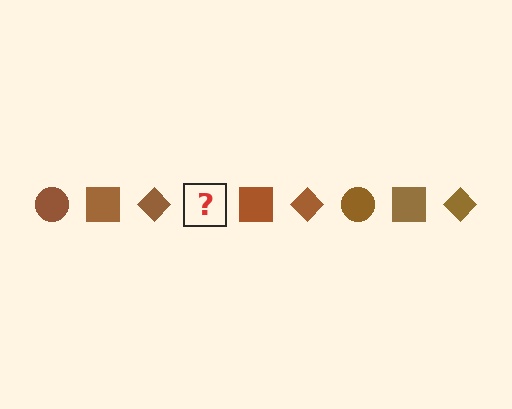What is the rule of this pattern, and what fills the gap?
The rule is that the pattern cycles through circle, square, diamond shapes in brown. The gap should be filled with a brown circle.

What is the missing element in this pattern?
The missing element is a brown circle.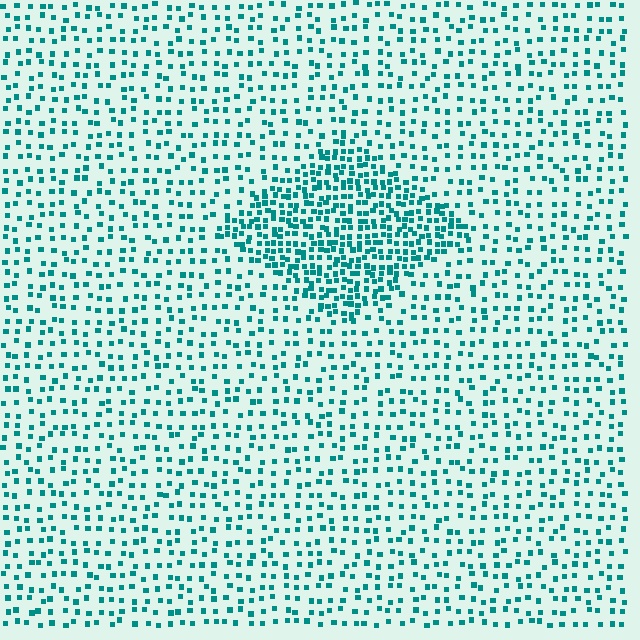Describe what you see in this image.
The image contains small teal elements arranged at two different densities. A diamond-shaped region is visible where the elements are more densely packed than the surrounding area.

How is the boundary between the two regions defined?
The boundary is defined by a change in element density (approximately 2.3x ratio). All elements are the same color, size, and shape.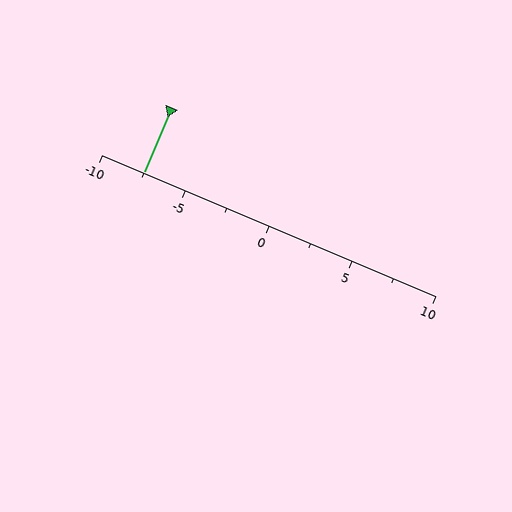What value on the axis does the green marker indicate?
The marker indicates approximately -7.5.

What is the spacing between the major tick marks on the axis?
The major ticks are spaced 5 apart.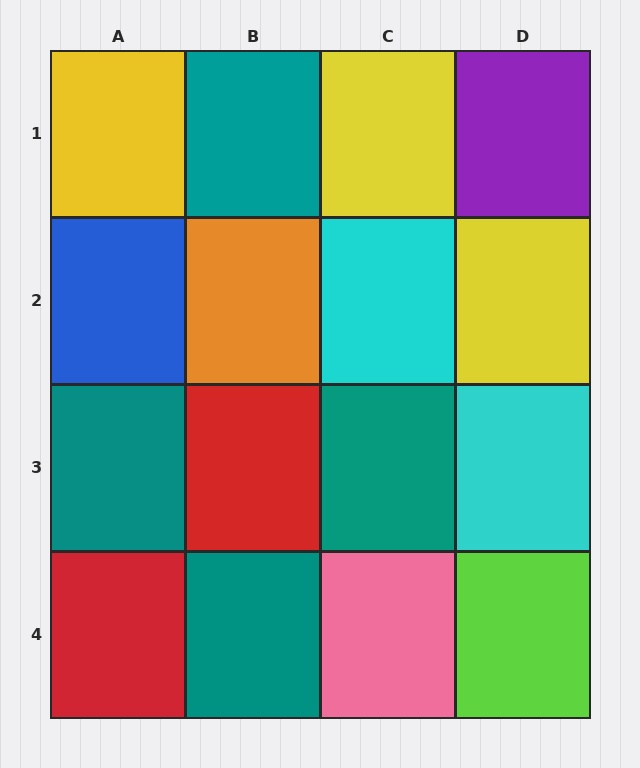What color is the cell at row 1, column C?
Yellow.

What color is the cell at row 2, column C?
Cyan.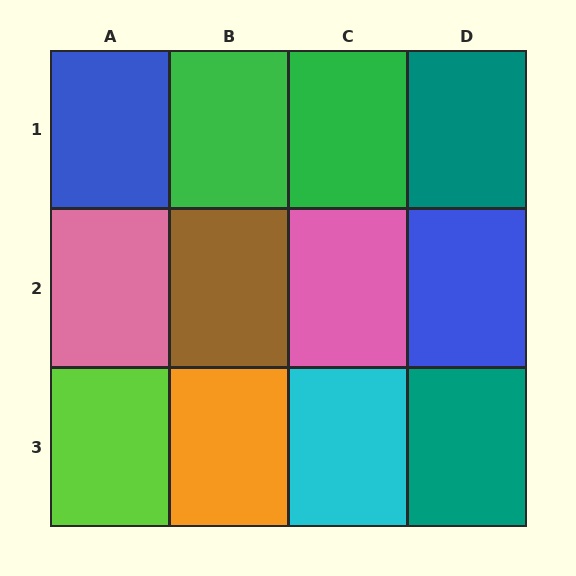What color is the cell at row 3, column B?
Orange.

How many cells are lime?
1 cell is lime.